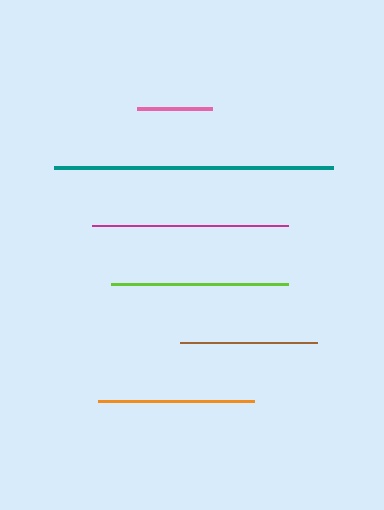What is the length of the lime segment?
The lime segment is approximately 177 pixels long.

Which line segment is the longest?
The teal line is the longest at approximately 279 pixels.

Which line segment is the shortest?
The pink line is the shortest at approximately 75 pixels.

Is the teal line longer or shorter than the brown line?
The teal line is longer than the brown line.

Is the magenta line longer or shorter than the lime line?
The magenta line is longer than the lime line.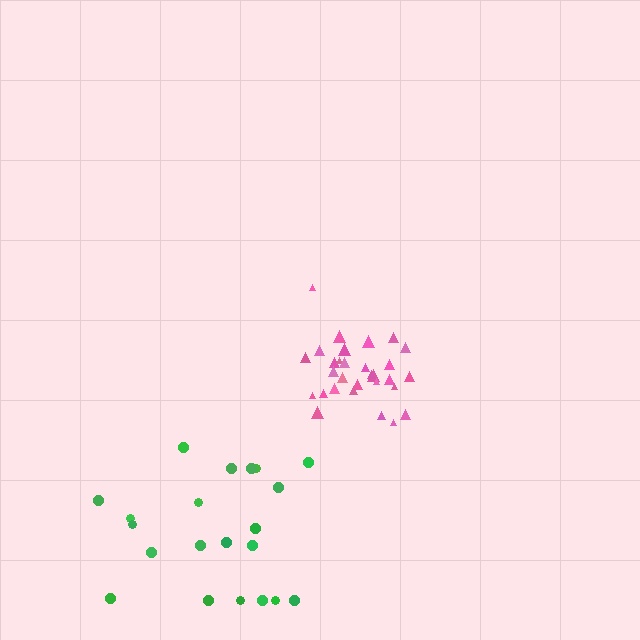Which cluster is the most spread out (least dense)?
Green.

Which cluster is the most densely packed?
Pink.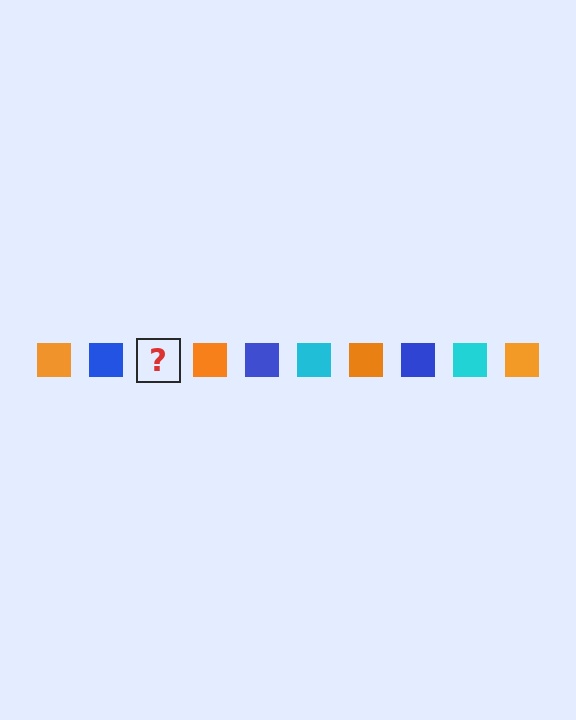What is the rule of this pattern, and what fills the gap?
The rule is that the pattern cycles through orange, blue, cyan squares. The gap should be filled with a cyan square.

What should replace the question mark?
The question mark should be replaced with a cyan square.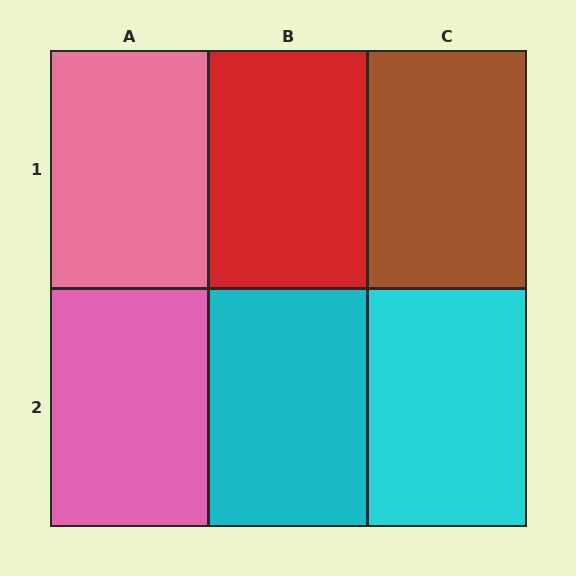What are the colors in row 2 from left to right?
Pink, cyan, cyan.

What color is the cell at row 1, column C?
Brown.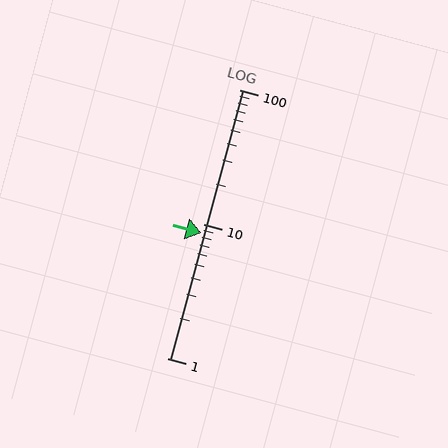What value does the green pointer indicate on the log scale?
The pointer indicates approximately 8.6.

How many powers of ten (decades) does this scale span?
The scale spans 2 decades, from 1 to 100.